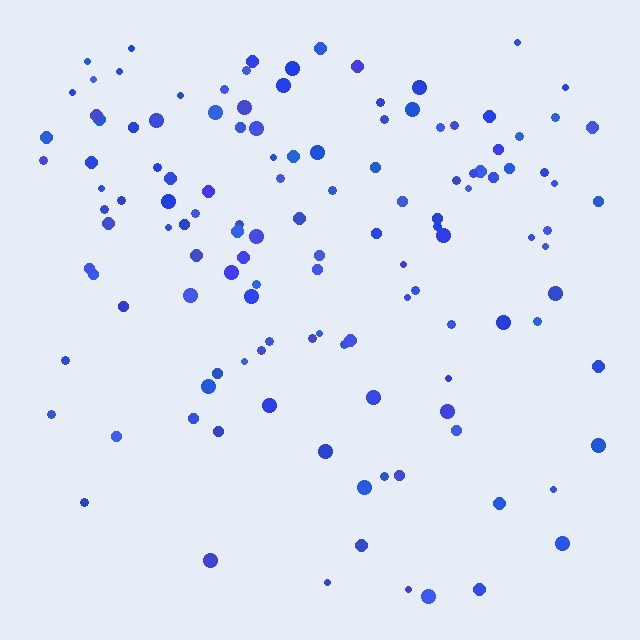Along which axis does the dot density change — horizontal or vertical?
Vertical.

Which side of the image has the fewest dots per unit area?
The bottom.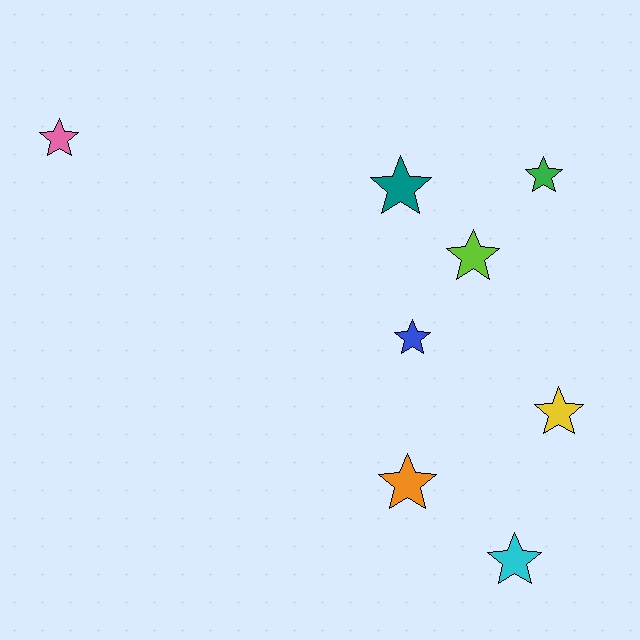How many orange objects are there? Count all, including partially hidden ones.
There is 1 orange object.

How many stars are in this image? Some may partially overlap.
There are 8 stars.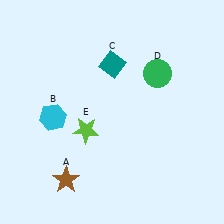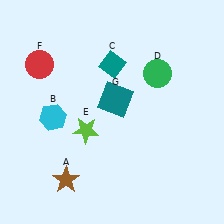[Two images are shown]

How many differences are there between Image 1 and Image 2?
There are 2 differences between the two images.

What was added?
A red circle (F), a teal square (G) were added in Image 2.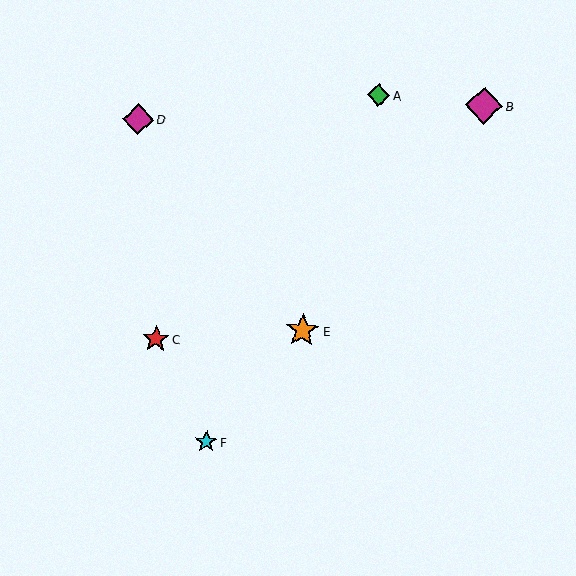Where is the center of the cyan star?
The center of the cyan star is at (206, 442).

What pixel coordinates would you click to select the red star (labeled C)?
Click at (156, 339) to select the red star C.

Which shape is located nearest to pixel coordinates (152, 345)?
The red star (labeled C) at (156, 339) is nearest to that location.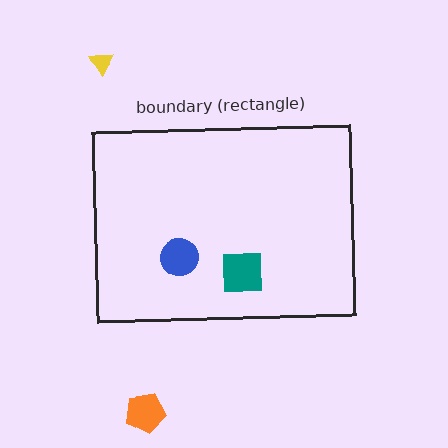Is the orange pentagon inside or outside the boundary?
Outside.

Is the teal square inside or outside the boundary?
Inside.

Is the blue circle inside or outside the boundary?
Inside.